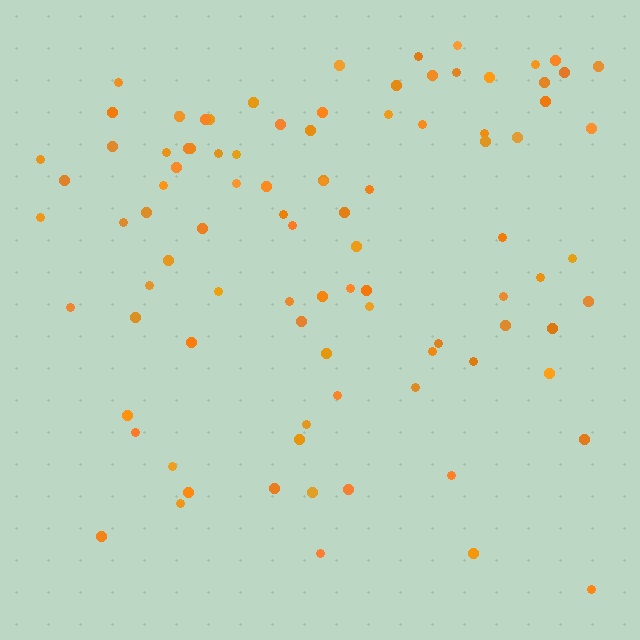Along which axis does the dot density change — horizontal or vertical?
Vertical.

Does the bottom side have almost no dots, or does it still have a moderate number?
Still a moderate number, just noticeably fewer than the top.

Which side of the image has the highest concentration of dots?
The top.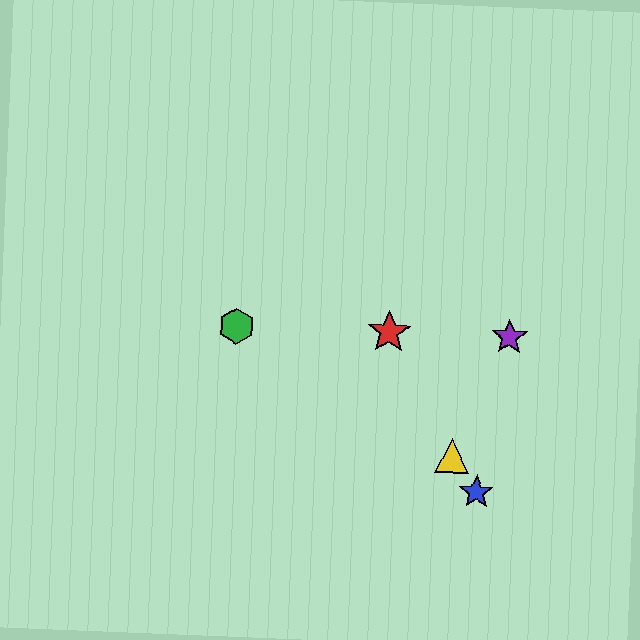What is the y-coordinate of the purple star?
The purple star is at y≈337.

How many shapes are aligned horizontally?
3 shapes (the red star, the green hexagon, the purple star) are aligned horizontally.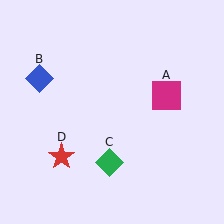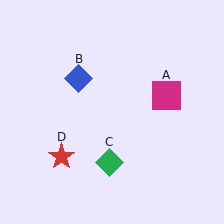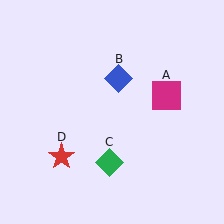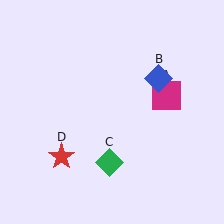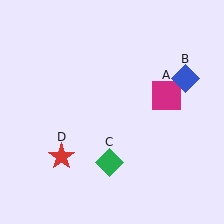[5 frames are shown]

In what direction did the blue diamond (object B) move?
The blue diamond (object B) moved right.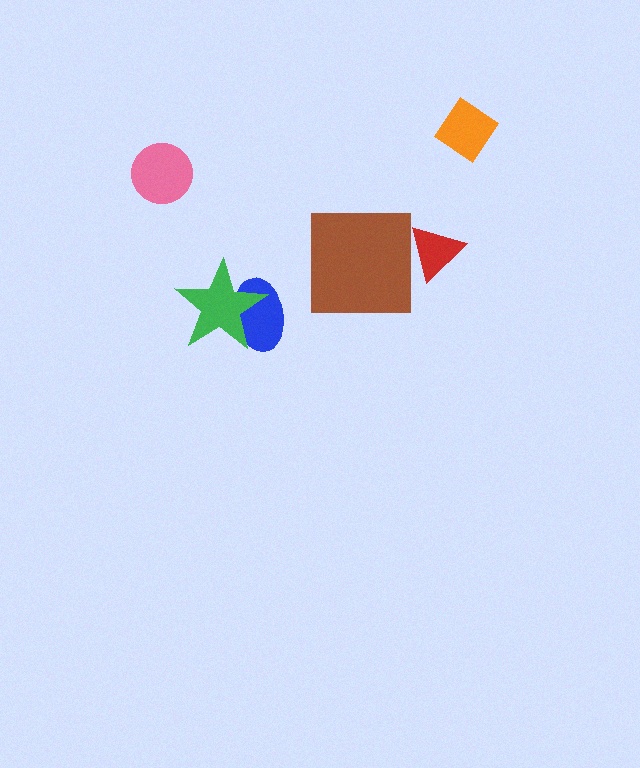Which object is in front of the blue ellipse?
The green star is in front of the blue ellipse.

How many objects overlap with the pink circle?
0 objects overlap with the pink circle.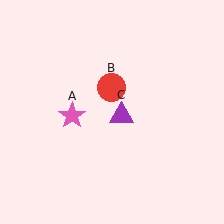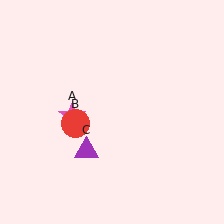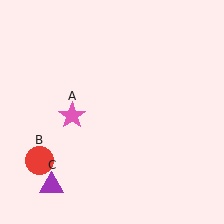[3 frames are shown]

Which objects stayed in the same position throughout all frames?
Pink star (object A) remained stationary.